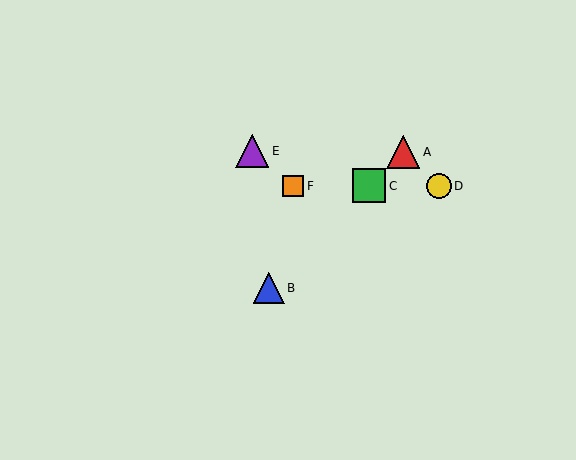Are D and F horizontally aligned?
Yes, both are at y≈186.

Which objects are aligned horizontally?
Objects C, D, F are aligned horizontally.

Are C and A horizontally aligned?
No, C is at y≈186 and A is at y≈152.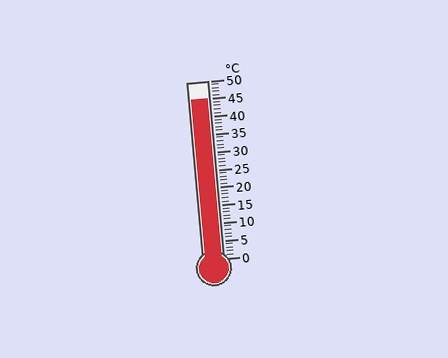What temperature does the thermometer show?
The thermometer shows approximately 45°C.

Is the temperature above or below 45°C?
The temperature is at 45°C.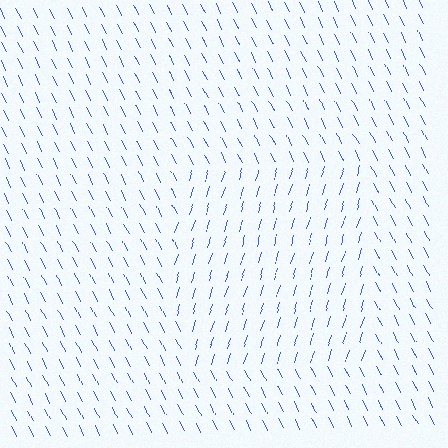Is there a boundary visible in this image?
Yes, there is a texture boundary formed by a change in line orientation.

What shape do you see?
I see a rectangle.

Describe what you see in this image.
The image is filled with small blue line segments. A rectangle region in the image has lines oriented differently from the surrounding lines, creating a visible texture boundary.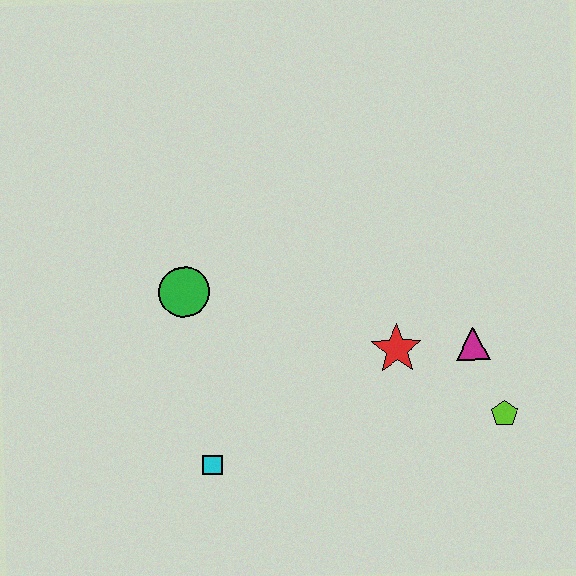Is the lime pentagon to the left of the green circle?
No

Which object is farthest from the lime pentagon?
The green circle is farthest from the lime pentagon.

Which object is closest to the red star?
The magenta triangle is closest to the red star.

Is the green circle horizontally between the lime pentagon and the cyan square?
No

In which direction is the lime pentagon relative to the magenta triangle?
The lime pentagon is below the magenta triangle.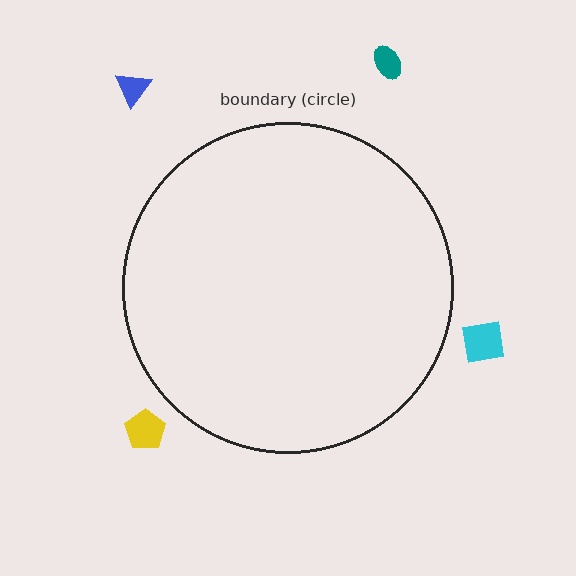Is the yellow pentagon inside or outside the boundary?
Outside.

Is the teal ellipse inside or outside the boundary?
Outside.